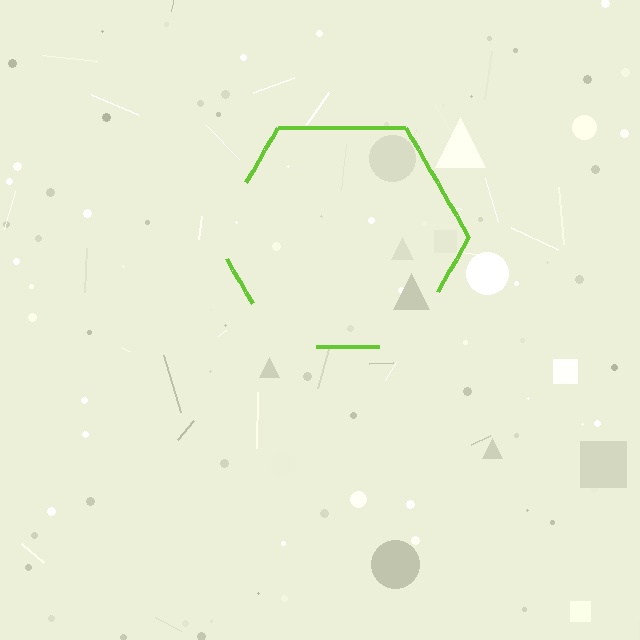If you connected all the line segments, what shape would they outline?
They would outline a hexagon.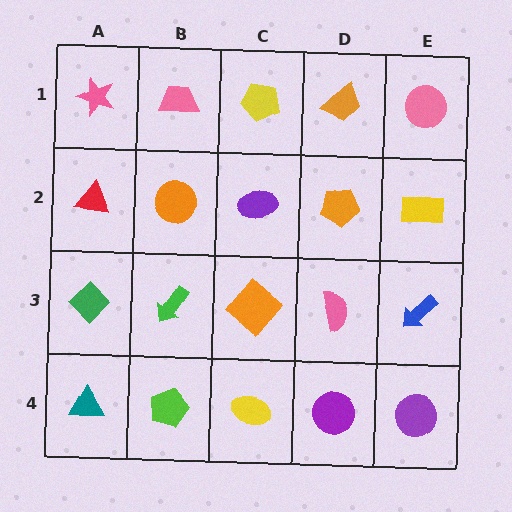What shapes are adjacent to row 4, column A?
A green diamond (row 3, column A), a lime pentagon (row 4, column B).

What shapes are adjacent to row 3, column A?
A red triangle (row 2, column A), a teal triangle (row 4, column A), a green arrow (row 3, column B).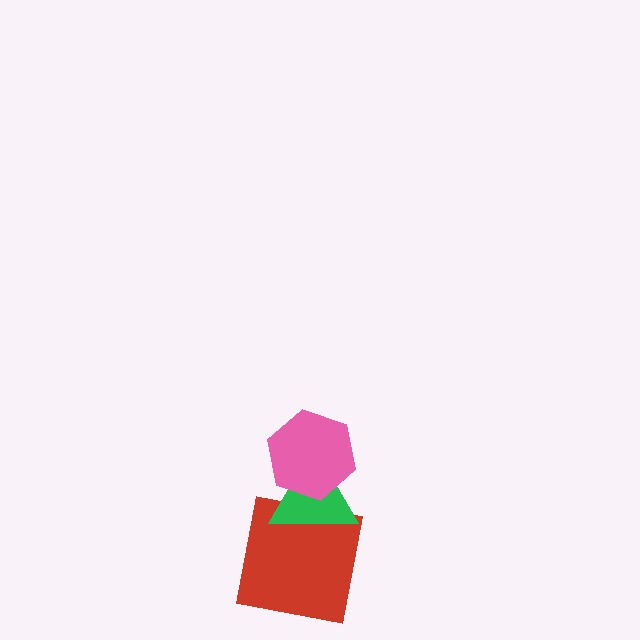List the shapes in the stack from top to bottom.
From top to bottom: the pink hexagon, the green triangle, the red square.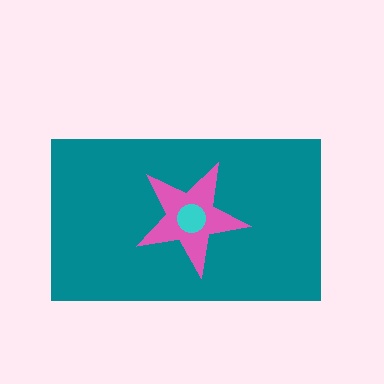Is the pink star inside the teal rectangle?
Yes.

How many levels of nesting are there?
3.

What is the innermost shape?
The cyan circle.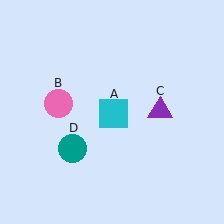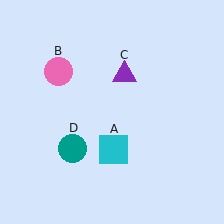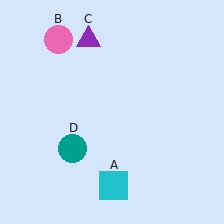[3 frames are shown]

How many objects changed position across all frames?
3 objects changed position: cyan square (object A), pink circle (object B), purple triangle (object C).